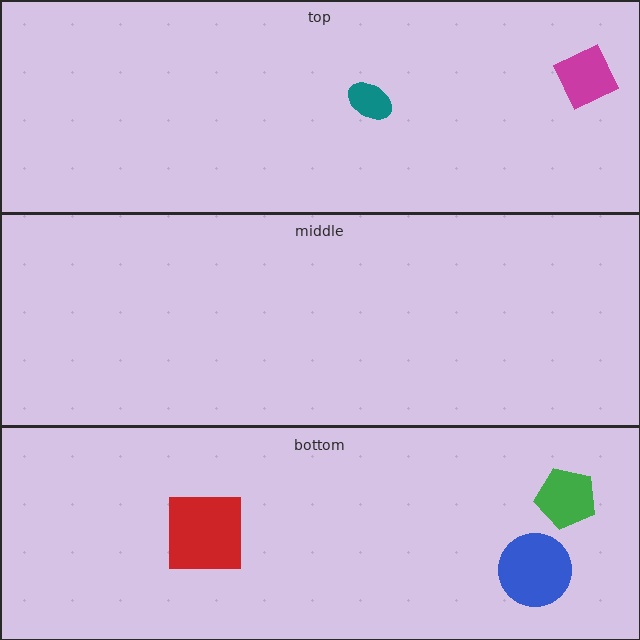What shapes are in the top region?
The teal ellipse, the magenta diamond.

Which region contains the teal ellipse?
The top region.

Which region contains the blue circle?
The bottom region.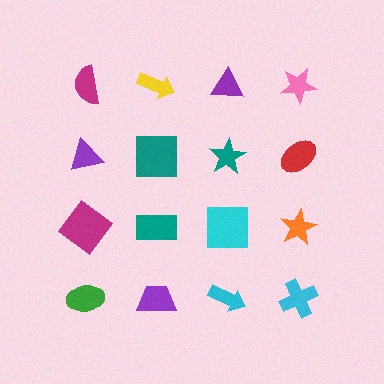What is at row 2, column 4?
A red ellipse.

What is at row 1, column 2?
A yellow arrow.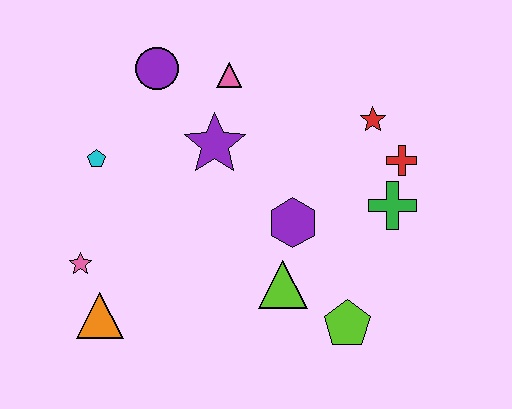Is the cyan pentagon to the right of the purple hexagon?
No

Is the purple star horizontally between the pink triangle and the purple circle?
Yes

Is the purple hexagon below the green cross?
Yes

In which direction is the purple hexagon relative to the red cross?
The purple hexagon is to the left of the red cross.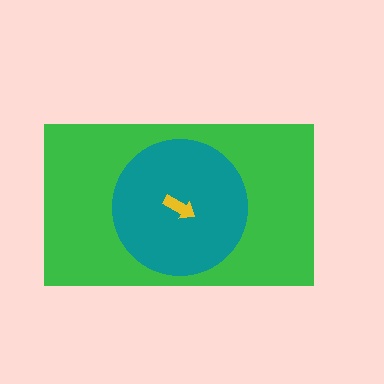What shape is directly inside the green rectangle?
The teal circle.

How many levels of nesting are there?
3.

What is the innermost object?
The yellow arrow.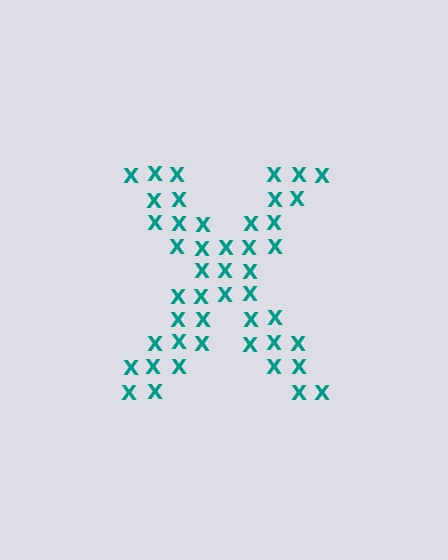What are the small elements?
The small elements are letter X's.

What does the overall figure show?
The overall figure shows the letter X.